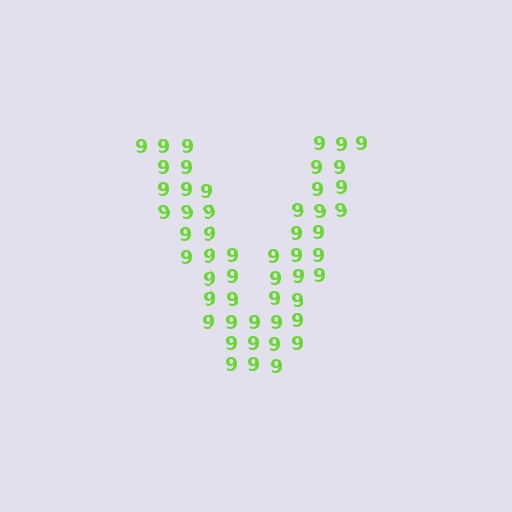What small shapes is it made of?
It is made of small digit 9's.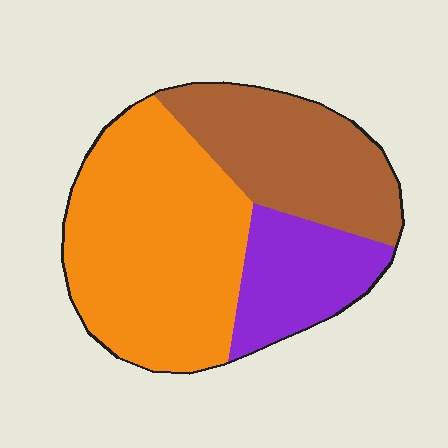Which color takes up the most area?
Orange, at roughly 50%.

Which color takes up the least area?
Purple, at roughly 20%.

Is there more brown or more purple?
Brown.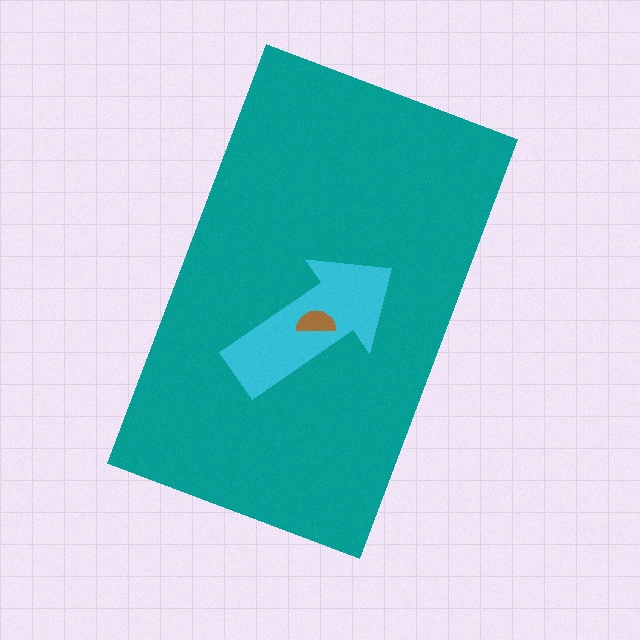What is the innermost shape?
The brown semicircle.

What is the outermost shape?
The teal rectangle.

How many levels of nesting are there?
3.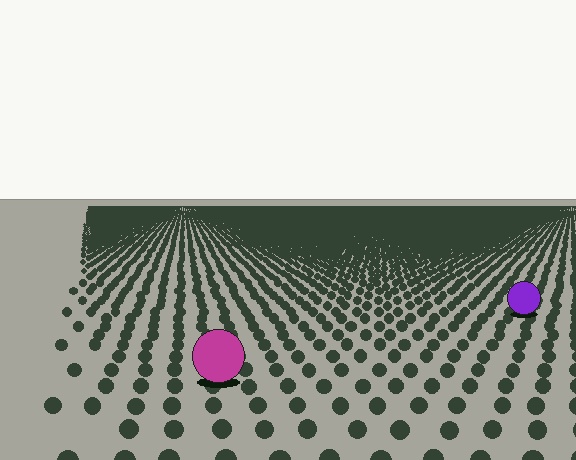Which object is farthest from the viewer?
The purple circle is farthest from the viewer. It appears smaller and the ground texture around it is denser.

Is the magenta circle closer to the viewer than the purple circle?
Yes. The magenta circle is closer — you can tell from the texture gradient: the ground texture is coarser near it.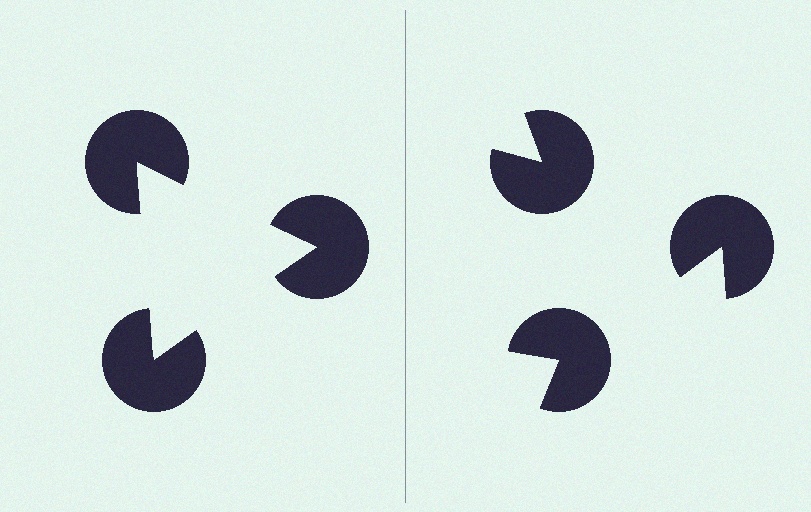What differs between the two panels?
The pac-man discs are positioned identically on both sides; only the wedge orientations differ. On the left they align to a triangle; on the right they are misaligned.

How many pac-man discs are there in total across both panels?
6 — 3 on each side.